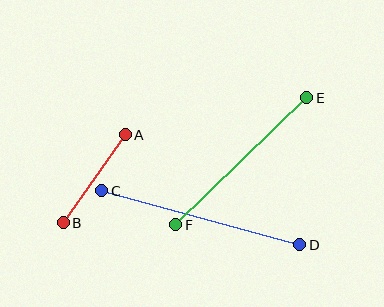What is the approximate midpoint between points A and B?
The midpoint is at approximately (94, 179) pixels.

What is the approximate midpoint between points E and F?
The midpoint is at approximately (241, 161) pixels.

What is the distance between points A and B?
The distance is approximately 108 pixels.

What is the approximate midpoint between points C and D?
The midpoint is at approximately (201, 218) pixels.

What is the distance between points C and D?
The distance is approximately 205 pixels.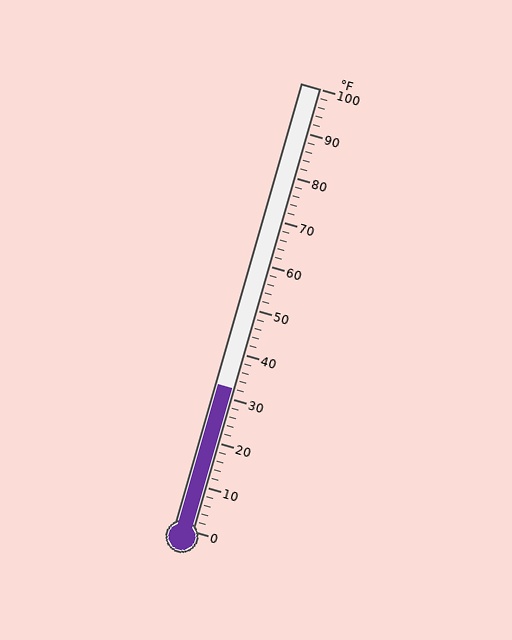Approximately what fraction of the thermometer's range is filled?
The thermometer is filled to approximately 30% of its range.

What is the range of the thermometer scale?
The thermometer scale ranges from 0°F to 100°F.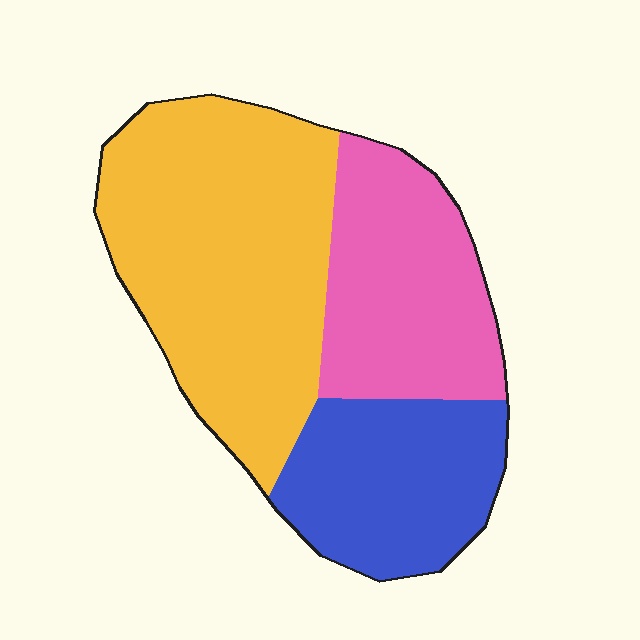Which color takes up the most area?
Yellow, at roughly 50%.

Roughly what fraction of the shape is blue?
Blue covers roughly 25% of the shape.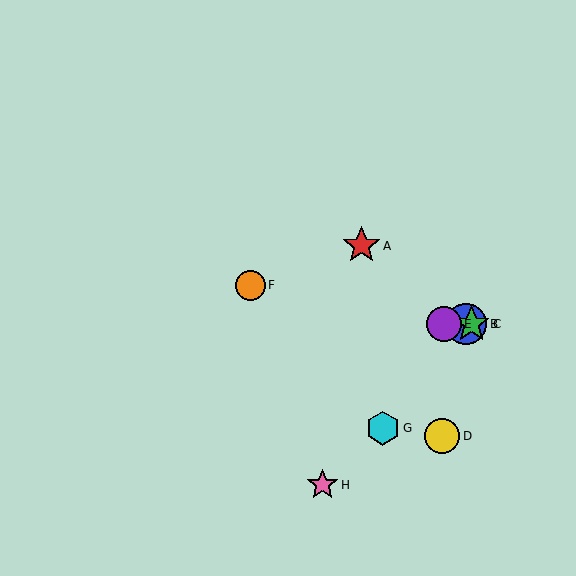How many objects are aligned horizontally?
3 objects (B, C, E) are aligned horizontally.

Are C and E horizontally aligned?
Yes, both are at y≈324.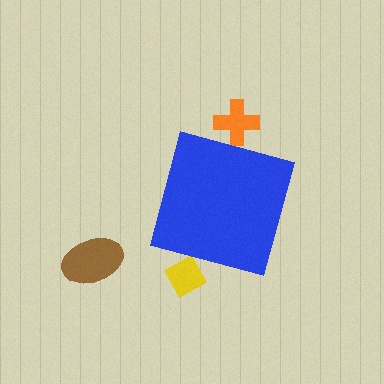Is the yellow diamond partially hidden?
Yes, the yellow diamond is partially hidden behind the blue diamond.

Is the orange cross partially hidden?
Yes, the orange cross is partially hidden behind the blue diamond.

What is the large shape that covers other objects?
A blue diamond.